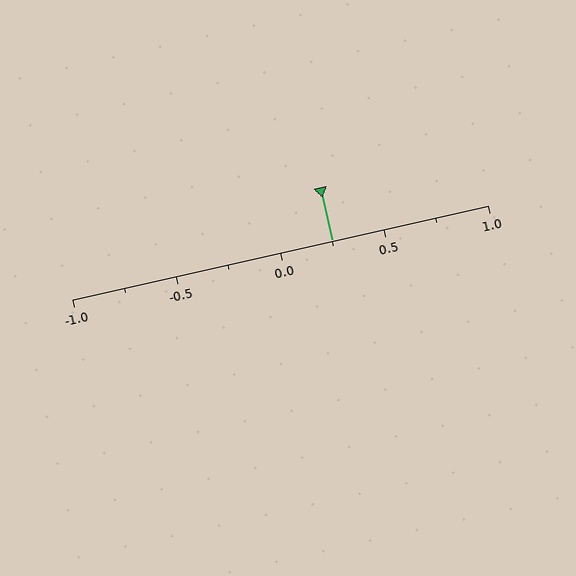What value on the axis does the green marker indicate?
The marker indicates approximately 0.25.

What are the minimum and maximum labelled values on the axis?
The axis runs from -1.0 to 1.0.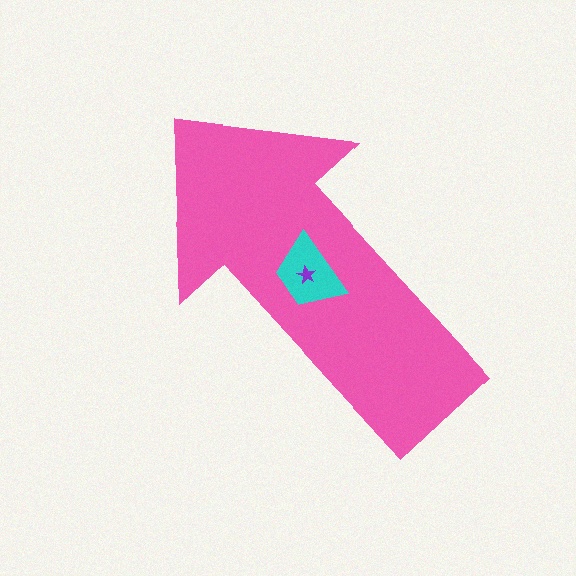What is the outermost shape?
The pink arrow.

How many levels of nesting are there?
3.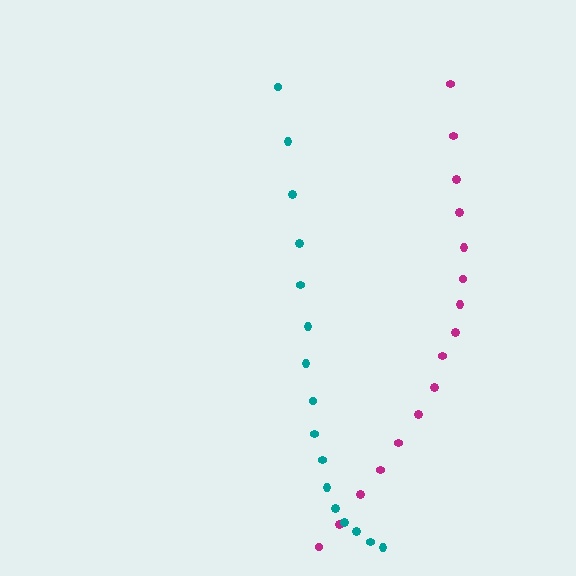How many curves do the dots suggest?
There are 2 distinct paths.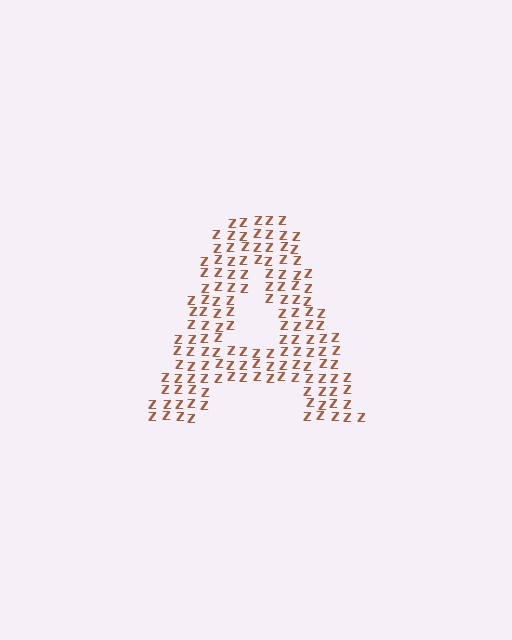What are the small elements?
The small elements are letter Z's.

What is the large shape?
The large shape is the letter A.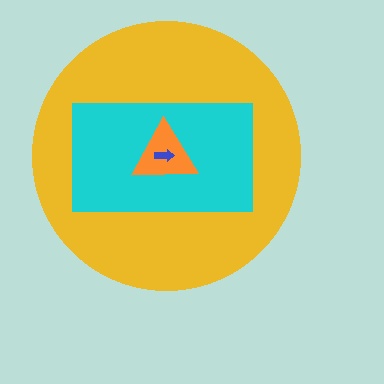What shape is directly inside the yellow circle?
The cyan rectangle.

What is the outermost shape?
The yellow circle.